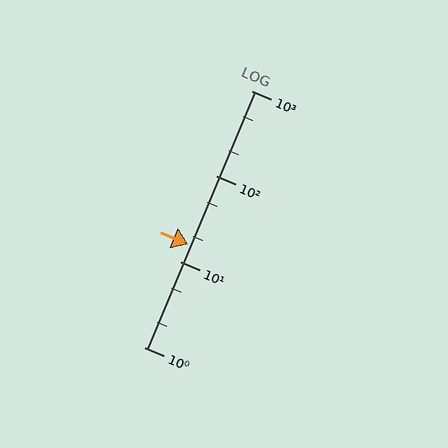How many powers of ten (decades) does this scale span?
The scale spans 3 decades, from 1 to 1000.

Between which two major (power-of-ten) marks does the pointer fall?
The pointer is between 10 and 100.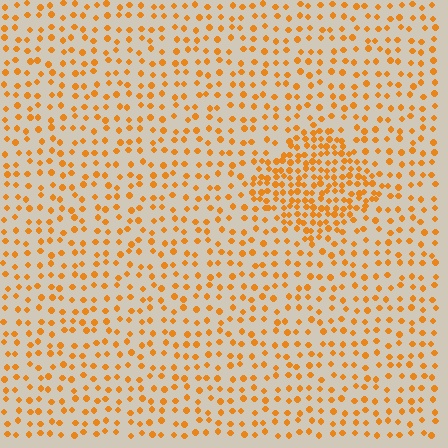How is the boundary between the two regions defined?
The boundary is defined by a change in element density (approximately 2.2x ratio). All elements are the same color, size, and shape.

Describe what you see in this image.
The image contains small orange elements arranged at two different densities. A diamond-shaped region is visible where the elements are more densely packed than the surrounding area.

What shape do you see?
I see a diamond.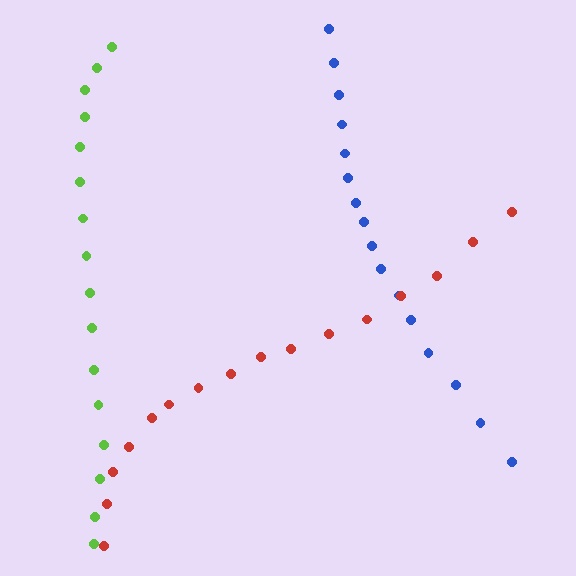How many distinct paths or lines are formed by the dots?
There are 3 distinct paths.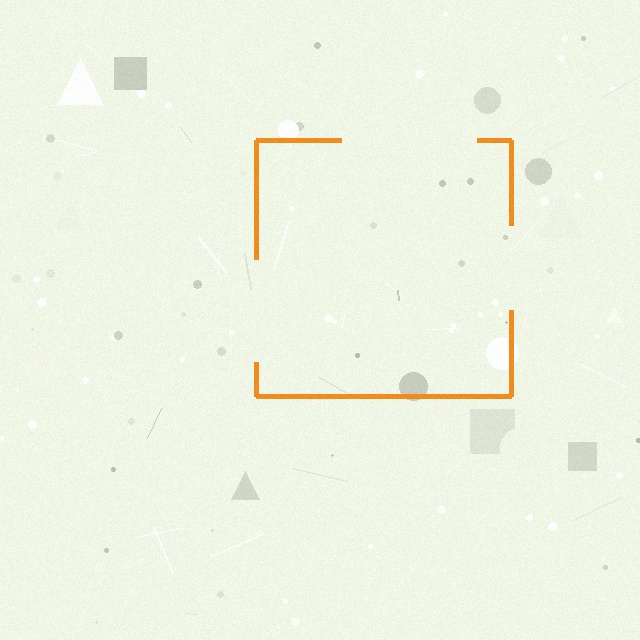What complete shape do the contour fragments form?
The contour fragments form a square.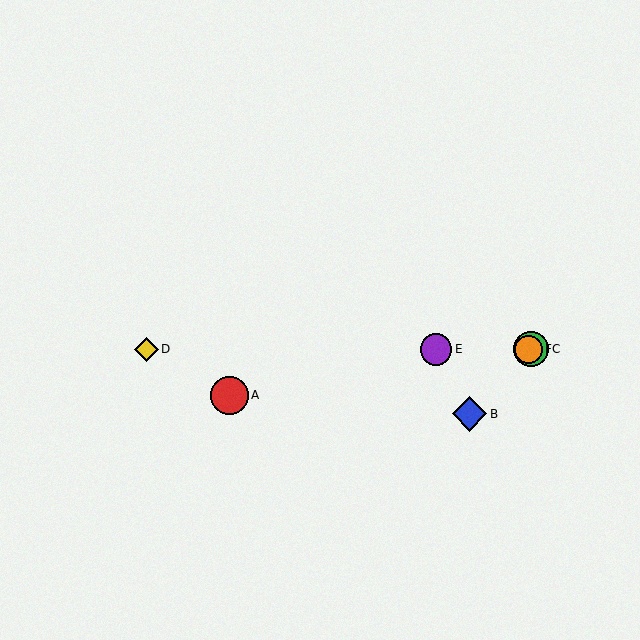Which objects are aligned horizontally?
Objects C, D, E, F are aligned horizontally.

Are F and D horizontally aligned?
Yes, both are at y≈349.